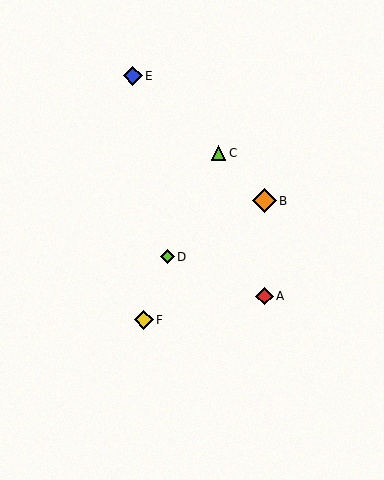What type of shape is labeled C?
Shape C is a lime triangle.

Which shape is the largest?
The orange diamond (labeled B) is the largest.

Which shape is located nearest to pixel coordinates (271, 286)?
The red diamond (labeled A) at (265, 296) is nearest to that location.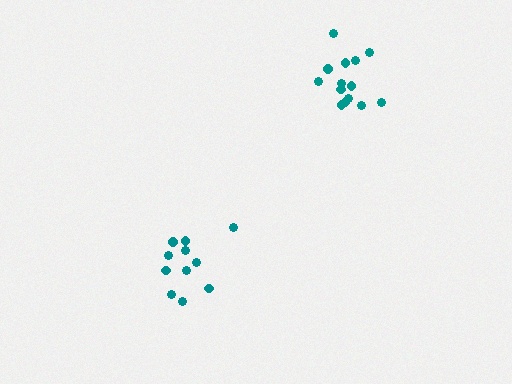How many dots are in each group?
Group 1: 11 dots, Group 2: 14 dots (25 total).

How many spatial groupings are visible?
There are 2 spatial groupings.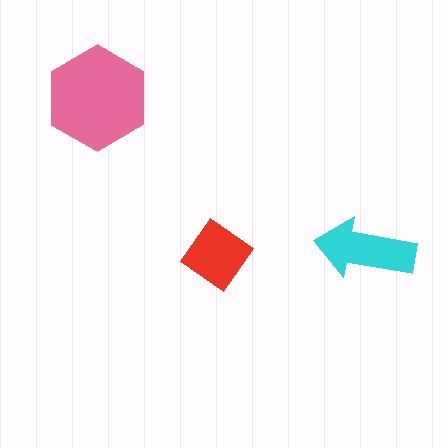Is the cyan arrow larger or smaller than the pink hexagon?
Smaller.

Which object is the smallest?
The red diamond.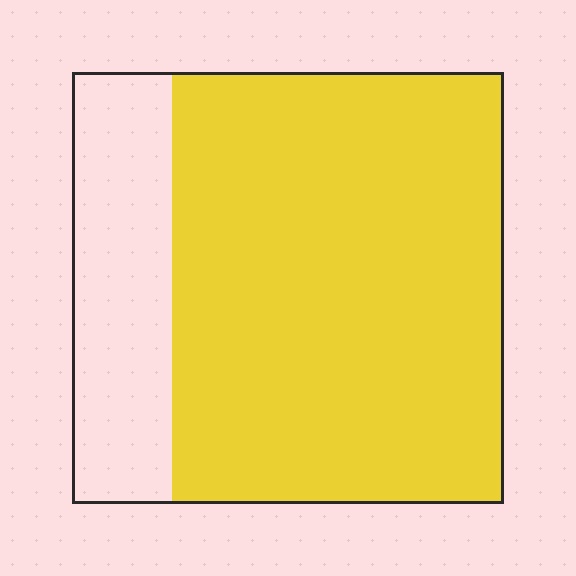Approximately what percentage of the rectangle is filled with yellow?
Approximately 75%.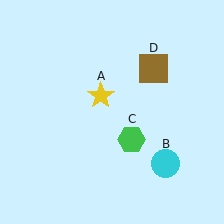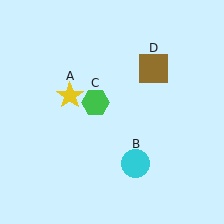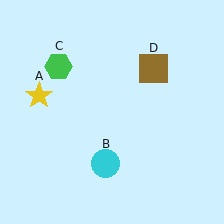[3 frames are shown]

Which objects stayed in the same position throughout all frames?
Brown square (object D) remained stationary.